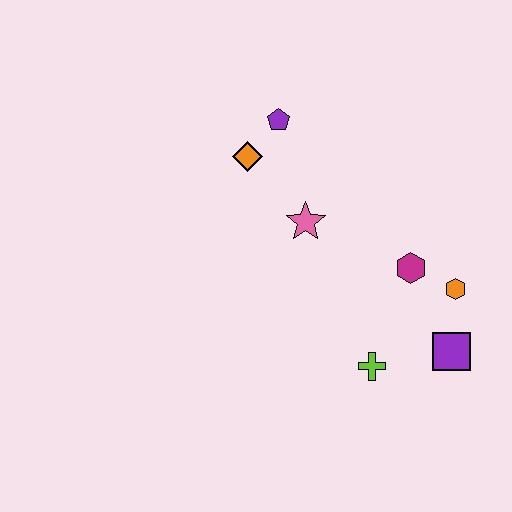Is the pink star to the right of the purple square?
No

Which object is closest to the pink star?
The orange diamond is closest to the pink star.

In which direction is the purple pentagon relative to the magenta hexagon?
The purple pentagon is above the magenta hexagon.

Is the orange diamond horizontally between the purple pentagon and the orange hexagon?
No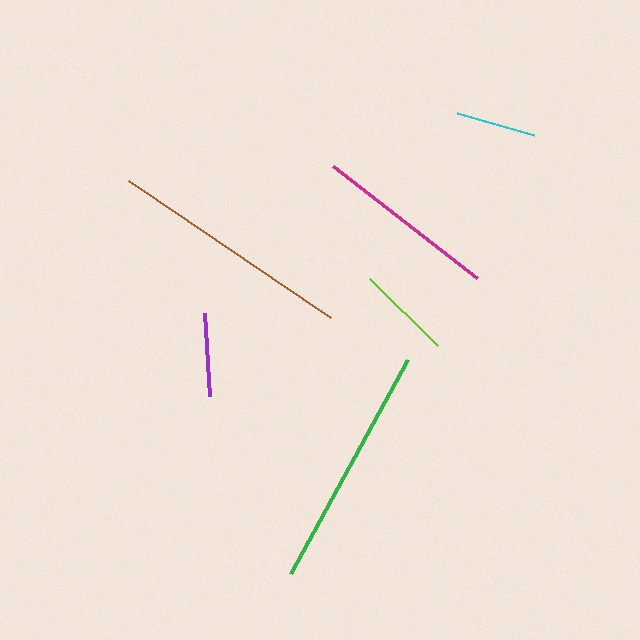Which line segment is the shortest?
The cyan line is the shortest at approximately 80 pixels.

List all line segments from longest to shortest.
From longest to shortest: brown, green, magenta, lime, purple, cyan.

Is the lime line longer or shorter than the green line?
The green line is longer than the lime line.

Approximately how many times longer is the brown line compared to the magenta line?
The brown line is approximately 1.3 times the length of the magenta line.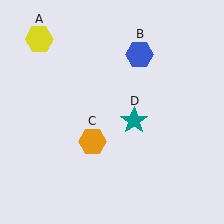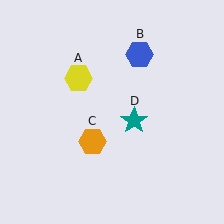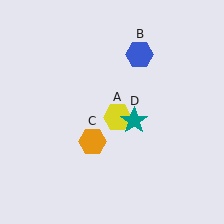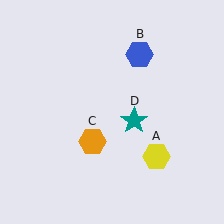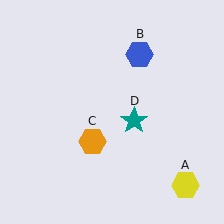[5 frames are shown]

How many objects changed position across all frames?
1 object changed position: yellow hexagon (object A).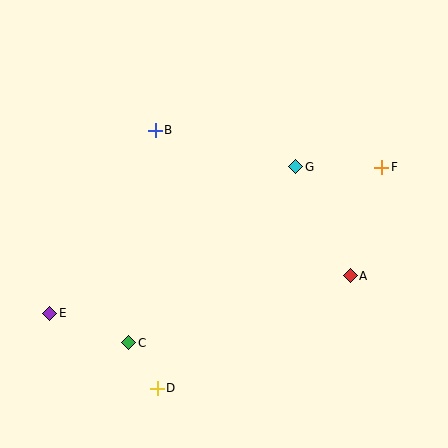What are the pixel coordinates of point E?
Point E is at (50, 313).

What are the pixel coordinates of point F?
Point F is at (382, 167).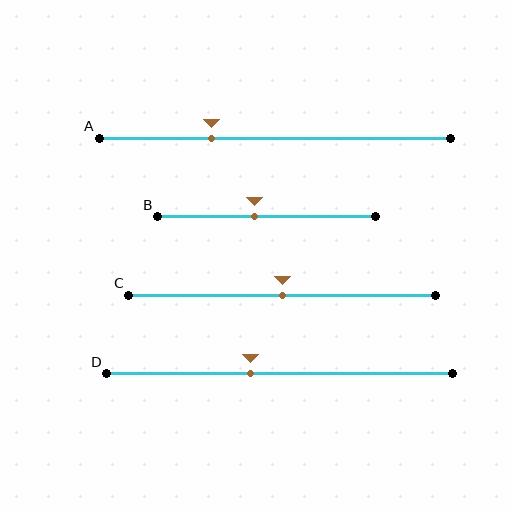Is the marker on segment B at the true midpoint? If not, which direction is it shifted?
No, the marker on segment B is shifted to the left by about 6% of the segment length.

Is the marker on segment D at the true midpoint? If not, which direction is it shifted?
No, the marker on segment D is shifted to the left by about 8% of the segment length.